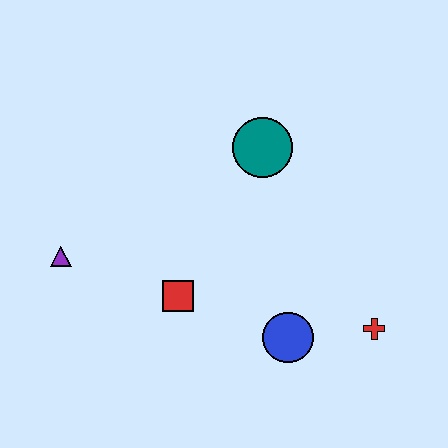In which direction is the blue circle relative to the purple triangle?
The blue circle is to the right of the purple triangle.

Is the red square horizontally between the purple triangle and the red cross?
Yes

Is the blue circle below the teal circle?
Yes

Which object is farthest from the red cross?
The purple triangle is farthest from the red cross.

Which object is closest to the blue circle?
The red cross is closest to the blue circle.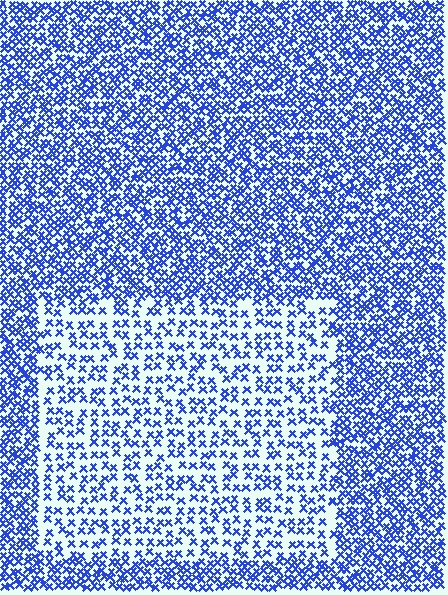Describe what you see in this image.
The image contains small blue elements arranged at two different densities. A rectangle-shaped region is visible where the elements are less densely packed than the surrounding area.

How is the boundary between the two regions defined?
The boundary is defined by a change in element density (approximately 2.0x ratio). All elements are the same color, size, and shape.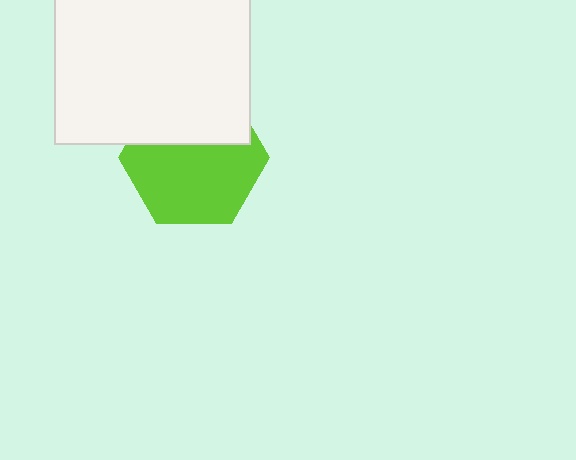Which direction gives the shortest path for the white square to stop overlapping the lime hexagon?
Moving up gives the shortest separation.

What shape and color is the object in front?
The object in front is a white square.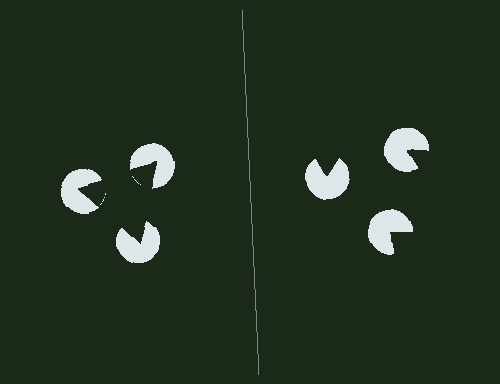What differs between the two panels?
The pac-man discs are positioned identically on both sides; only the wedge orientations differ. On the left they align to a triangle; on the right they are misaligned.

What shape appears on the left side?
An illusory triangle.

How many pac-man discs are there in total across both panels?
6 — 3 on each side.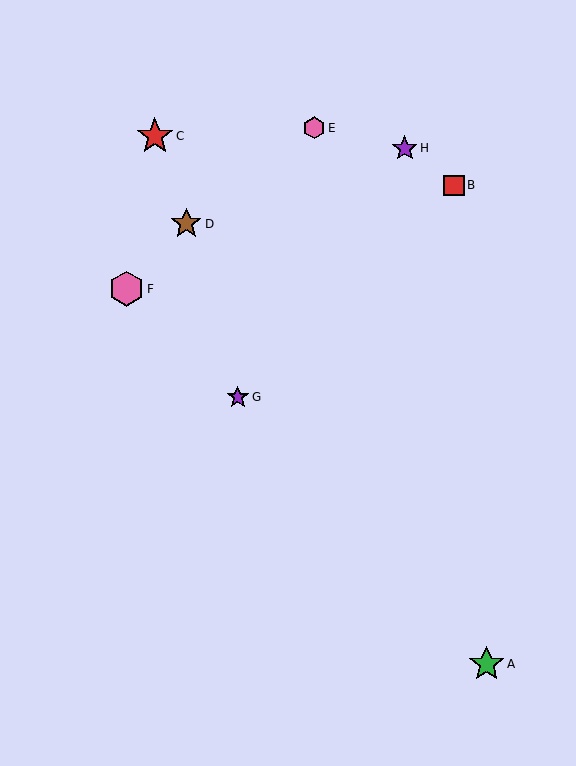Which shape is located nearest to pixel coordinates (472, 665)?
The green star (labeled A) at (487, 664) is nearest to that location.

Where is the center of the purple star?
The center of the purple star is at (238, 397).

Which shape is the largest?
The red star (labeled C) is the largest.